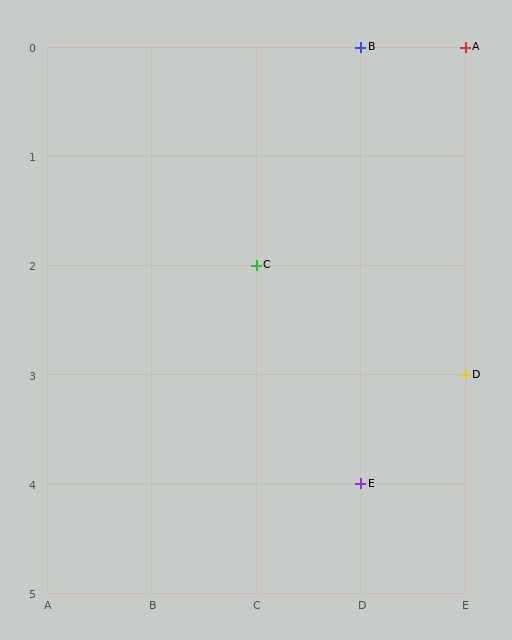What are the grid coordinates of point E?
Point E is at grid coordinates (D, 4).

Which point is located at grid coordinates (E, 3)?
Point D is at (E, 3).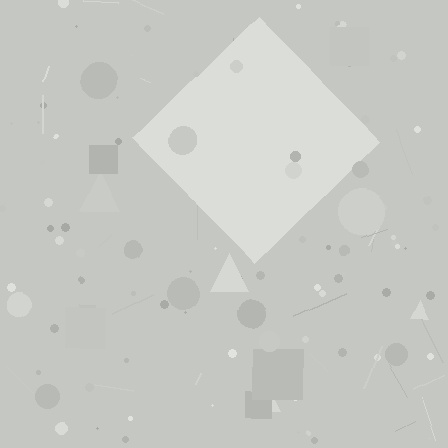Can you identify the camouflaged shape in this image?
The camouflaged shape is a diamond.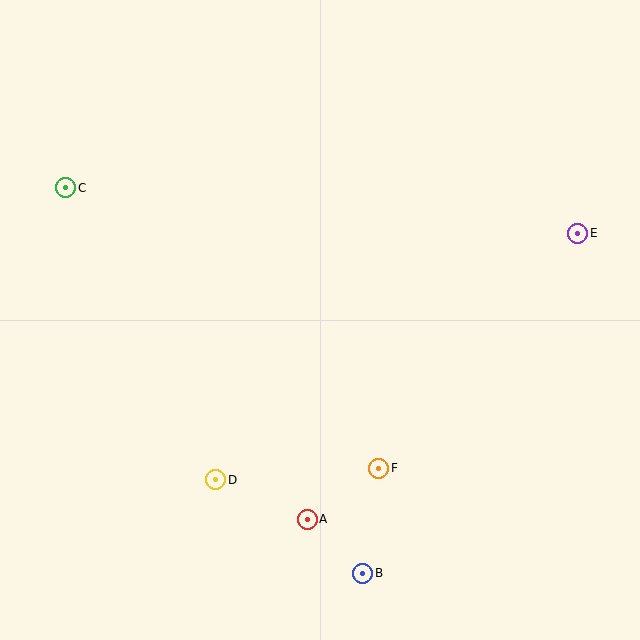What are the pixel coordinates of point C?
Point C is at (66, 188).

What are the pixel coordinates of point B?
Point B is at (363, 573).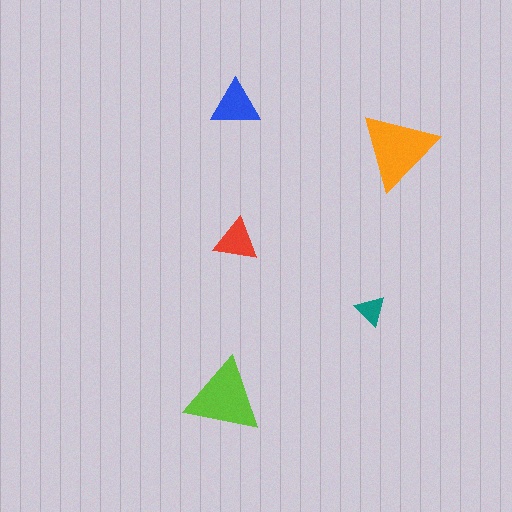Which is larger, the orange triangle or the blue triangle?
The orange one.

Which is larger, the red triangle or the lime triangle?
The lime one.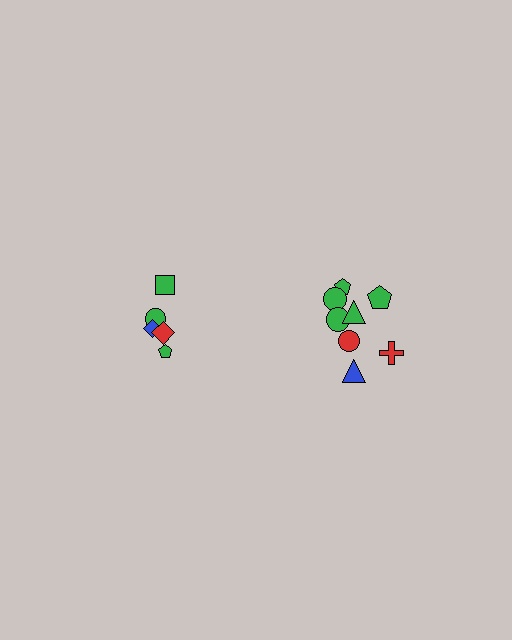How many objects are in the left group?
There are 5 objects.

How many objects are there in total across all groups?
There are 13 objects.